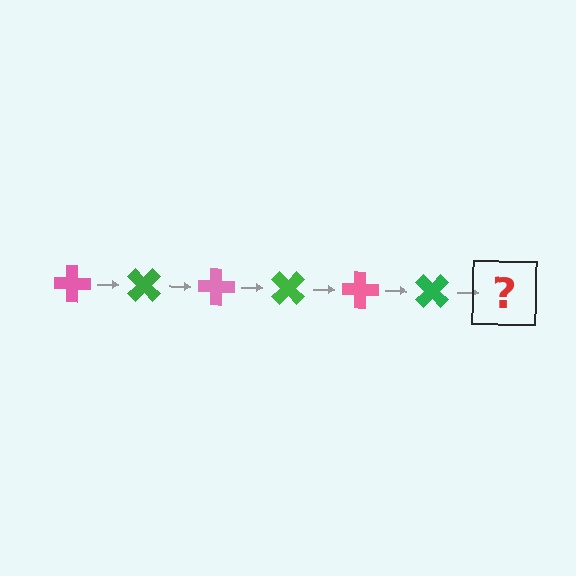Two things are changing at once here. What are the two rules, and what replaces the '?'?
The two rules are that it rotates 45 degrees each step and the color cycles through pink and green. The '?' should be a pink cross, rotated 270 degrees from the start.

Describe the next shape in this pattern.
It should be a pink cross, rotated 270 degrees from the start.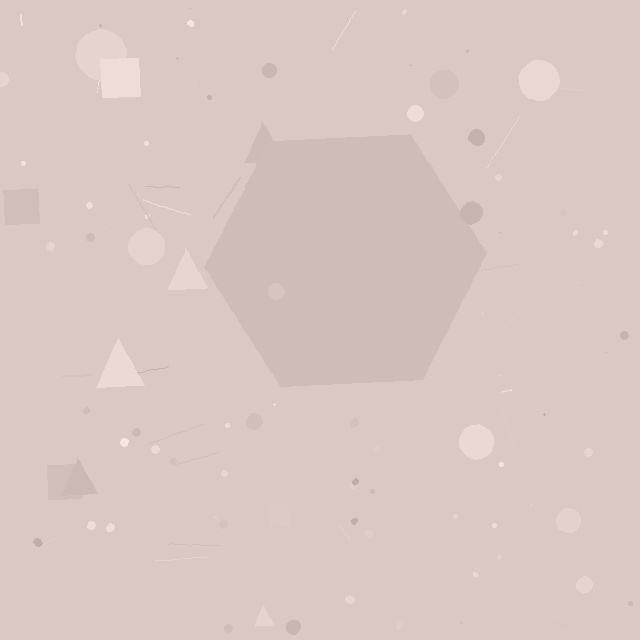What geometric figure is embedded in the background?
A hexagon is embedded in the background.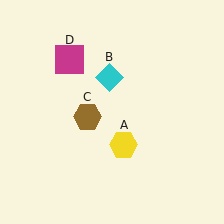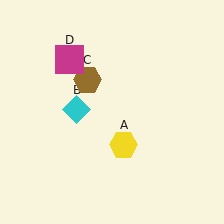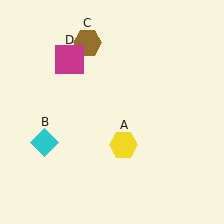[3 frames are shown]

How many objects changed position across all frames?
2 objects changed position: cyan diamond (object B), brown hexagon (object C).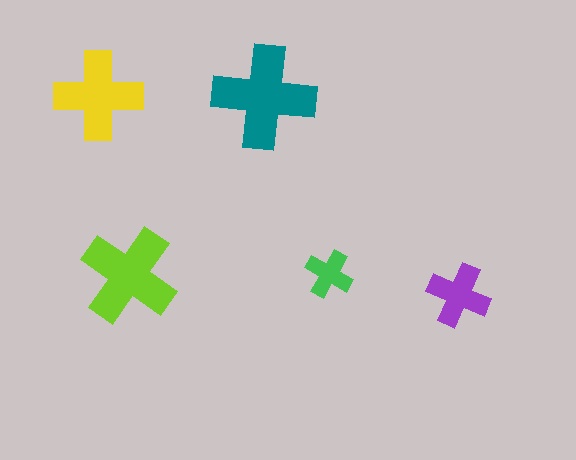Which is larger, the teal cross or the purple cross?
The teal one.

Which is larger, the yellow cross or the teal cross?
The teal one.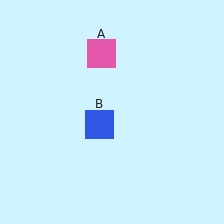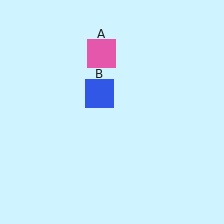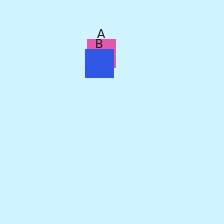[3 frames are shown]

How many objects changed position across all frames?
1 object changed position: blue square (object B).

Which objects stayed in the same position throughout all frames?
Pink square (object A) remained stationary.